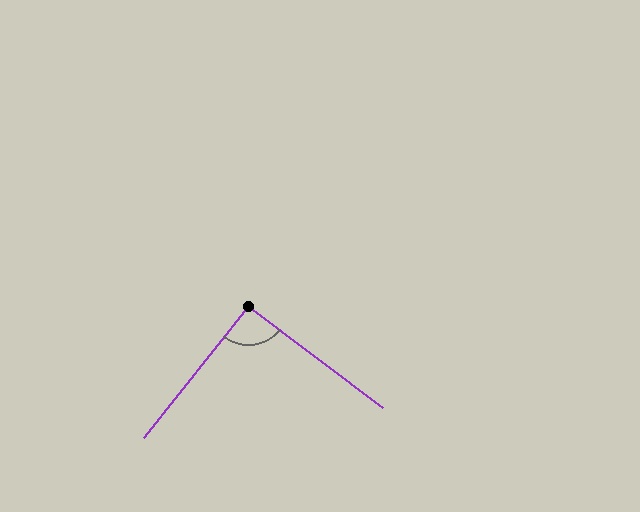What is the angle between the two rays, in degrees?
Approximately 91 degrees.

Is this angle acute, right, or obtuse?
It is approximately a right angle.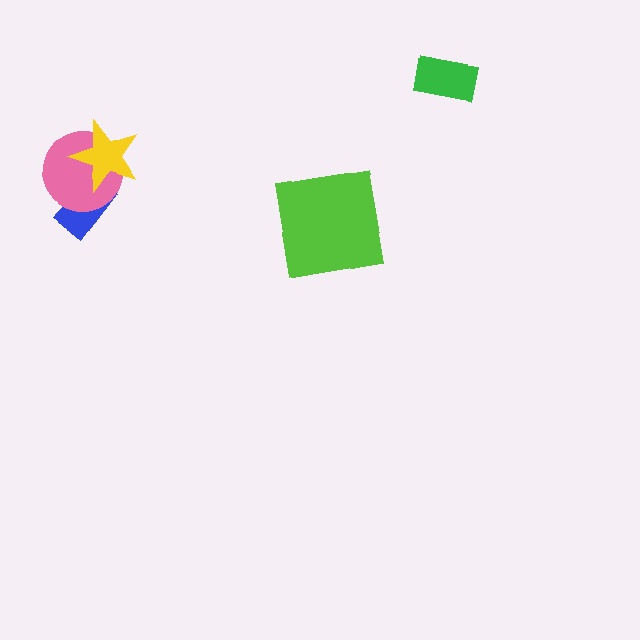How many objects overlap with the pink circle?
2 objects overlap with the pink circle.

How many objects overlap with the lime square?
0 objects overlap with the lime square.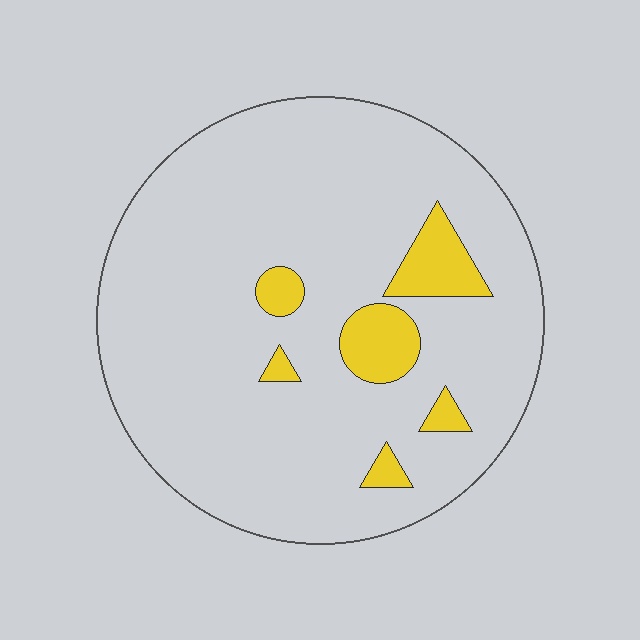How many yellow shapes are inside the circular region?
6.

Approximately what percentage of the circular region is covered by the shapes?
Approximately 10%.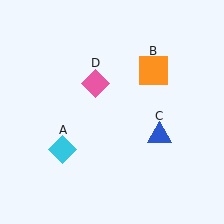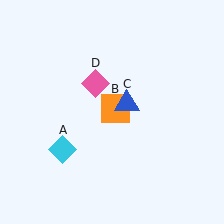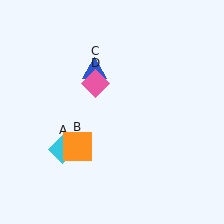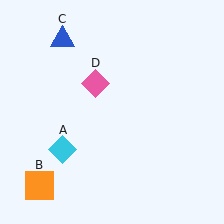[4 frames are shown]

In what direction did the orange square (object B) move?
The orange square (object B) moved down and to the left.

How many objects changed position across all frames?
2 objects changed position: orange square (object B), blue triangle (object C).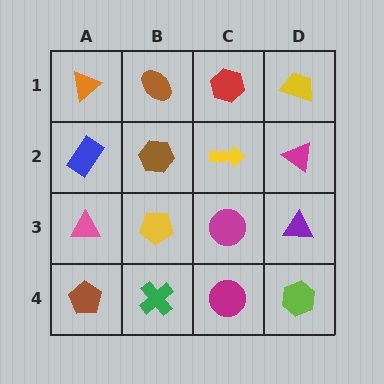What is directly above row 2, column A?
An orange triangle.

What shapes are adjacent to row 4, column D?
A purple triangle (row 3, column D), a magenta circle (row 4, column C).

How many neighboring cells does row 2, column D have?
3.